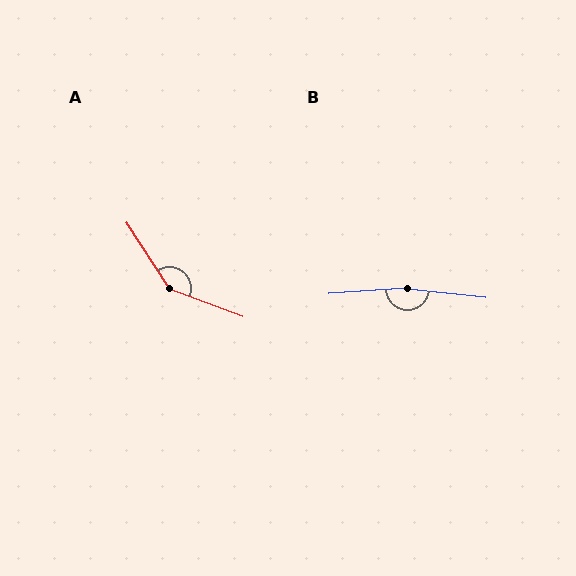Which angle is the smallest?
A, at approximately 143 degrees.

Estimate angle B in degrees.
Approximately 170 degrees.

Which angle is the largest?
B, at approximately 170 degrees.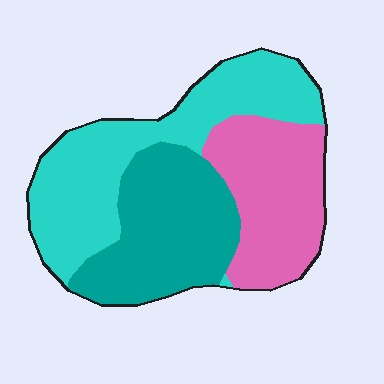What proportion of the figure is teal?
Teal takes up between a sixth and a third of the figure.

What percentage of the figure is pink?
Pink takes up about one quarter (1/4) of the figure.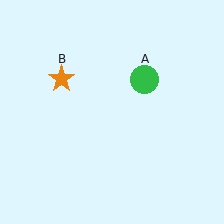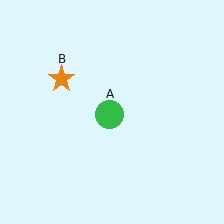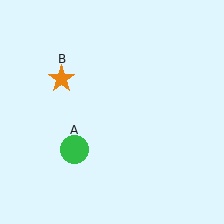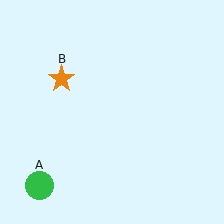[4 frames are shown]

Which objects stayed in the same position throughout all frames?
Orange star (object B) remained stationary.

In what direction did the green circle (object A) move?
The green circle (object A) moved down and to the left.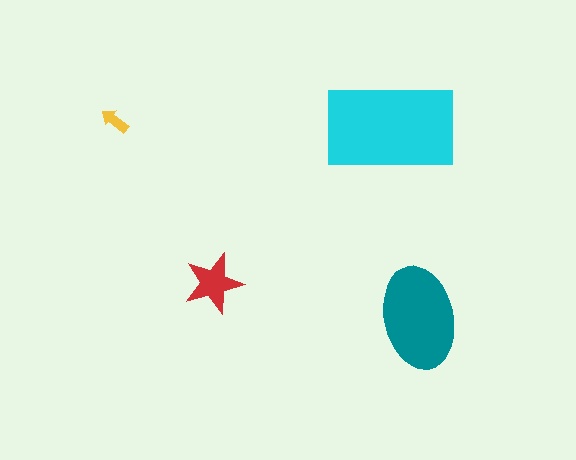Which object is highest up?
The yellow arrow is topmost.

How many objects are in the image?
There are 4 objects in the image.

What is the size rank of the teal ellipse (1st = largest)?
2nd.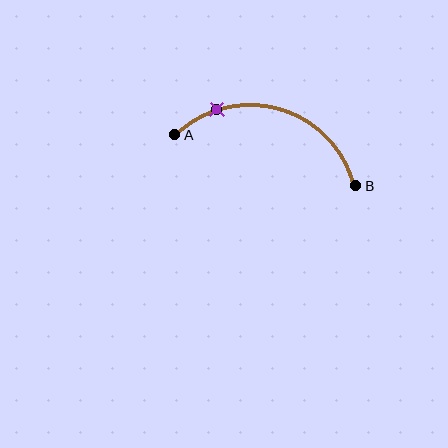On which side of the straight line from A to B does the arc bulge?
The arc bulges above the straight line connecting A and B.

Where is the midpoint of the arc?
The arc midpoint is the point on the curve farthest from the straight line joining A and B. It sits above that line.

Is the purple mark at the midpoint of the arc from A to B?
No. The purple mark lies on the arc but is closer to endpoint A. The arc midpoint would be at the point on the curve equidistant along the arc from both A and B.